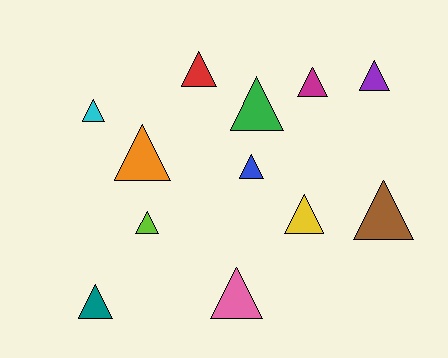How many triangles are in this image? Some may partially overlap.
There are 12 triangles.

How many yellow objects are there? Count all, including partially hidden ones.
There is 1 yellow object.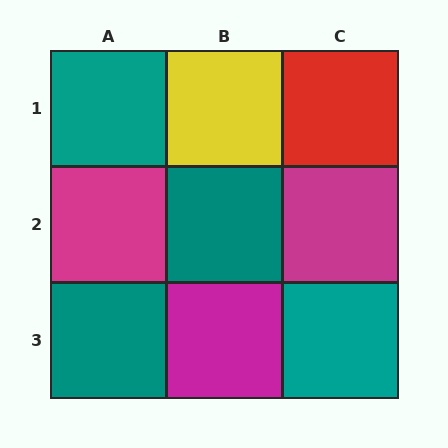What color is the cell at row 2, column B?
Teal.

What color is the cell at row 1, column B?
Yellow.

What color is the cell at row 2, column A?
Magenta.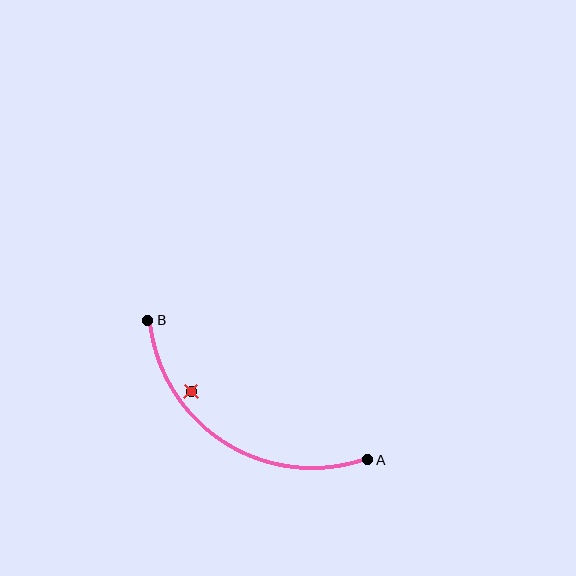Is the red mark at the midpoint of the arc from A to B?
No — the red mark does not lie on the arc at all. It sits slightly inside the curve.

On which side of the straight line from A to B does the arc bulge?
The arc bulges below the straight line connecting A and B.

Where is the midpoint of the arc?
The arc midpoint is the point on the curve farthest from the straight line joining A and B. It sits below that line.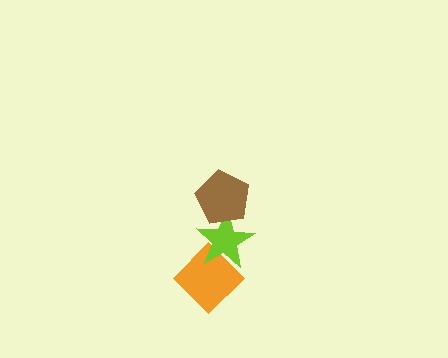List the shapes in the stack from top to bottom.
From top to bottom: the brown pentagon, the lime star, the orange diamond.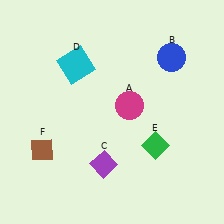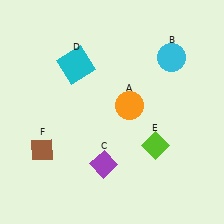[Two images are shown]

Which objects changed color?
A changed from magenta to orange. B changed from blue to cyan. E changed from green to lime.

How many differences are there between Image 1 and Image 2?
There are 3 differences between the two images.